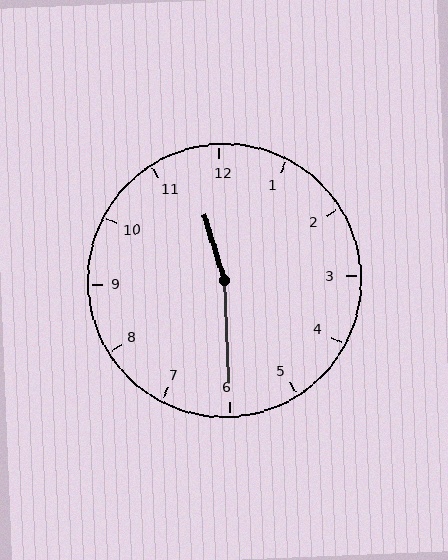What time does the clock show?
11:30.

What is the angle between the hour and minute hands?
Approximately 165 degrees.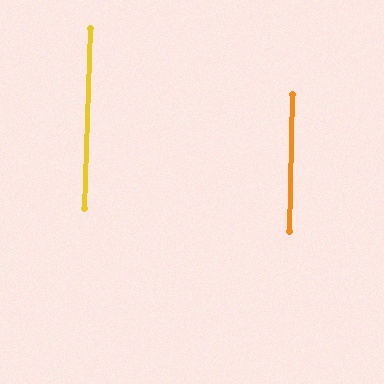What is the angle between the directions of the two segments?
Approximately 1 degree.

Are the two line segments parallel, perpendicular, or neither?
Parallel — their directions differ by only 1.0°.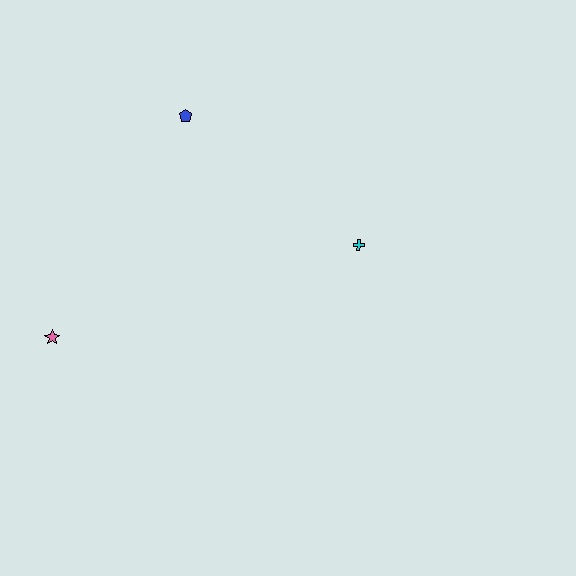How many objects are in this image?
There are 3 objects.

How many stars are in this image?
There is 1 star.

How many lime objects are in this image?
There are no lime objects.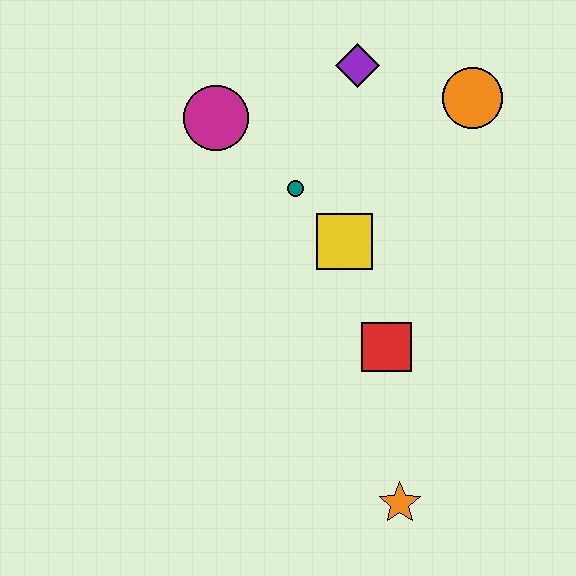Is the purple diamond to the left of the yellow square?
No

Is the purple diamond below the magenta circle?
No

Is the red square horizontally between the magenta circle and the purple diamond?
No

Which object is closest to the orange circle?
The purple diamond is closest to the orange circle.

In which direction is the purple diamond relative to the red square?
The purple diamond is above the red square.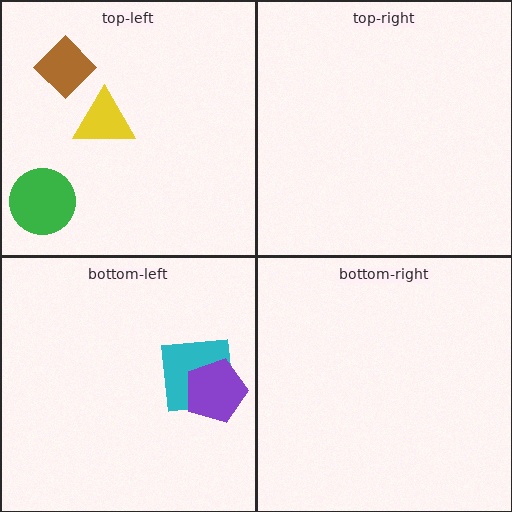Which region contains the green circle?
The top-left region.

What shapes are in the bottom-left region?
The cyan square, the purple pentagon.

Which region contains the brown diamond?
The top-left region.